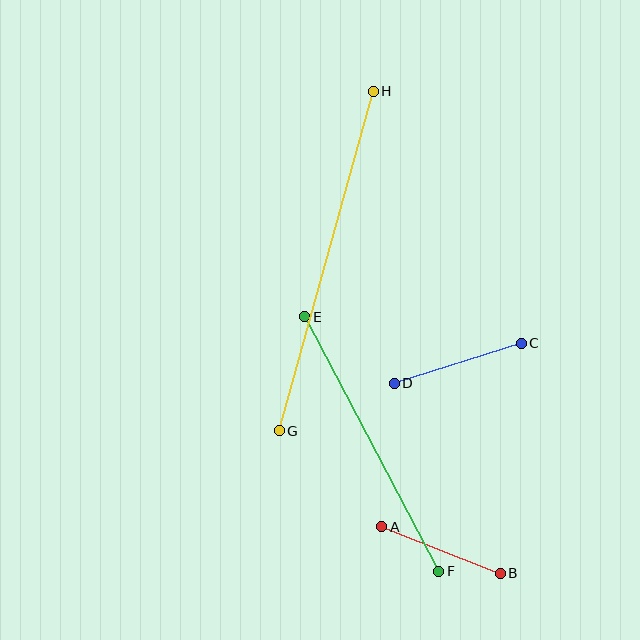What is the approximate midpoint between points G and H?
The midpoint is at approximately (326, 261) pixels.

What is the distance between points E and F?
The distance is approximately 288 pixels.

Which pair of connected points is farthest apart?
Points G and H are farthest apart.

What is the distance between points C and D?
The distance is approximately 134 pixels.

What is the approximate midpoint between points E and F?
The midpoint is at approximately (372, 444) pixels.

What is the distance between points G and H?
The distance is approximately 353 pixels.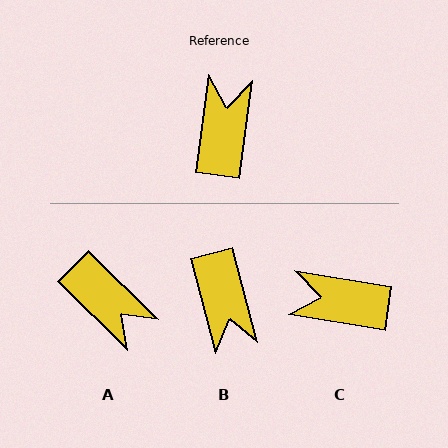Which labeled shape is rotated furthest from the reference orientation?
B, about 157 degrees away.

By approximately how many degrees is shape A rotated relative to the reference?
Approximately 127 degrees clockwise.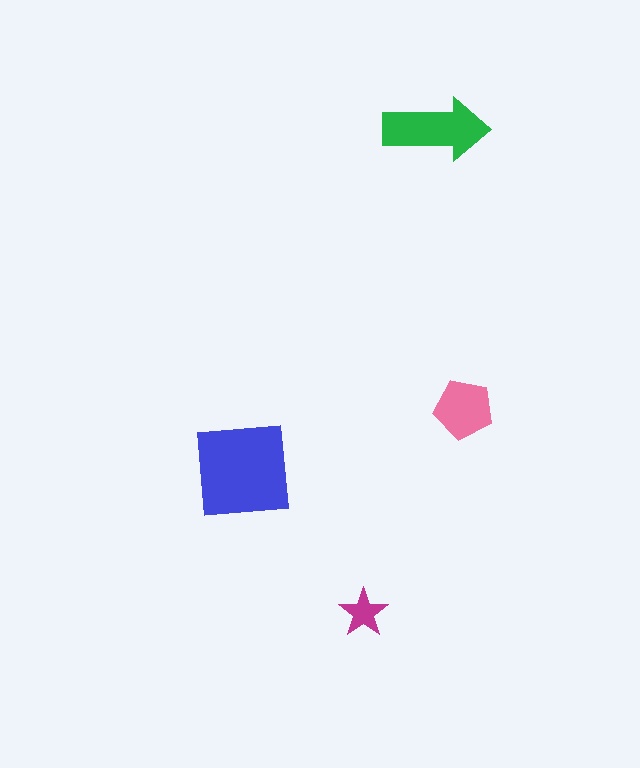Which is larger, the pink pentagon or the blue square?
The blue square.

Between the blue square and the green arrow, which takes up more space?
The blue square.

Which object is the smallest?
The magenta star.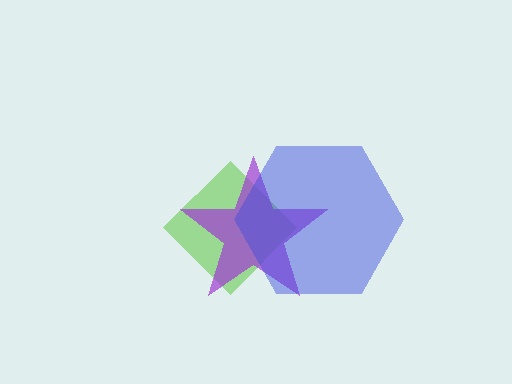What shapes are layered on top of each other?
The layered shapes are: a lime diamond, a purple star, a blue hexagon.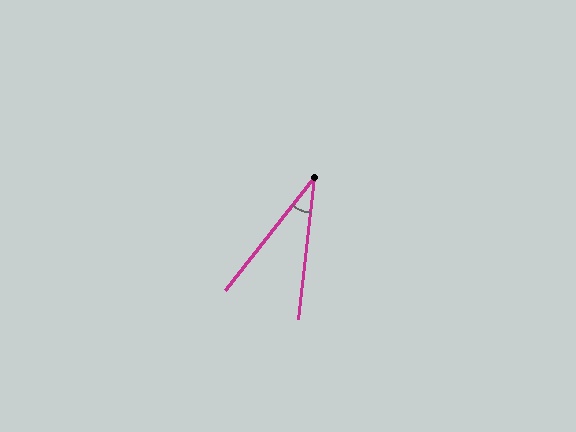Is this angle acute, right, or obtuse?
It is acute.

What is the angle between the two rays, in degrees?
Approximately 32 degrees.